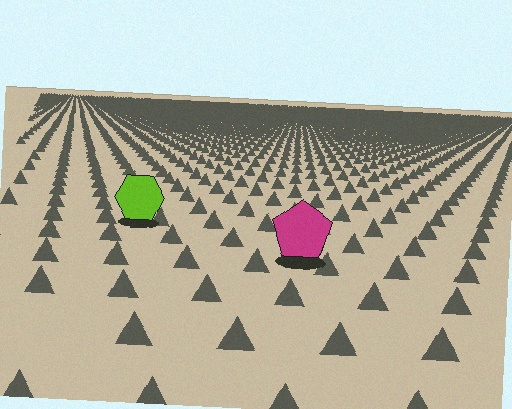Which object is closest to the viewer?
The magenta pentagon is closest. The texture marks near it are larger and more spread out.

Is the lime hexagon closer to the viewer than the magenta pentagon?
No. The magenta pentagon is closer — you can tell from the texture gradient: the ground texture is coarser near it.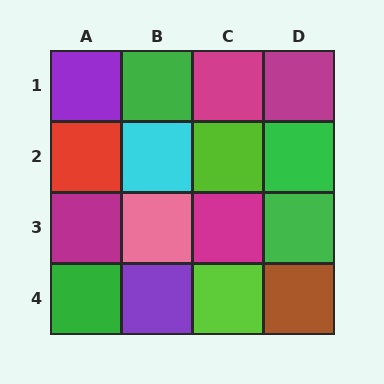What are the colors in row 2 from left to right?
Red, cyan, lime, green.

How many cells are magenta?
4 cells are magenta.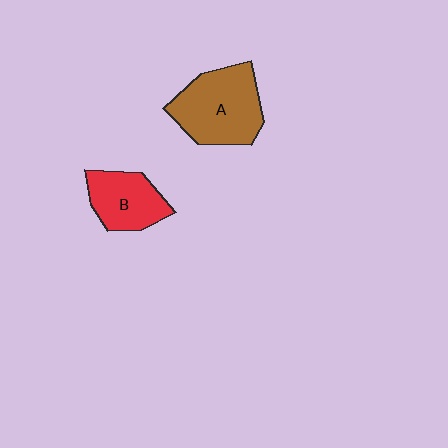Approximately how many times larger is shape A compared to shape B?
Approximately 1.5 times.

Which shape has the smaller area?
Shape B (red).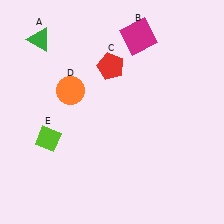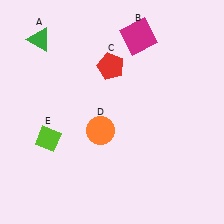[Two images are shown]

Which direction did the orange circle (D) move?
The orange circle (D) moved down.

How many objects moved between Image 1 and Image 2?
1 object moved between the two images.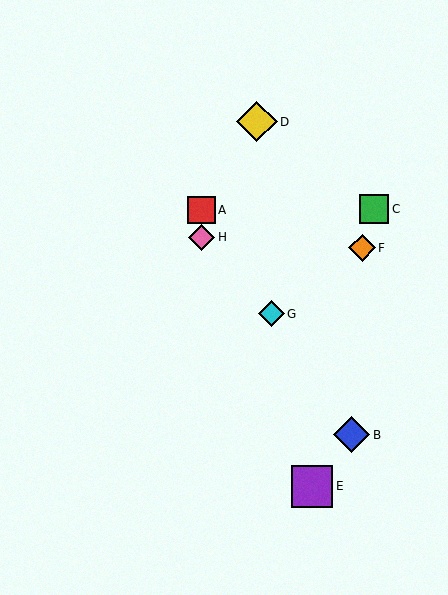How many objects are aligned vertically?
2 objects (A, H) are aligned vertically.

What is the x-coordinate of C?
Object C is at x≈374.